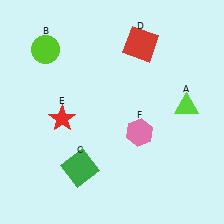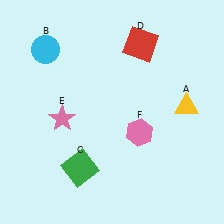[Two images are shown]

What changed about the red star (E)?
In Image 1, E is red. In Image 2, it changed to pink.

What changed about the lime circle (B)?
In Image 1, B is lime. In Image 2, it changed to cyan.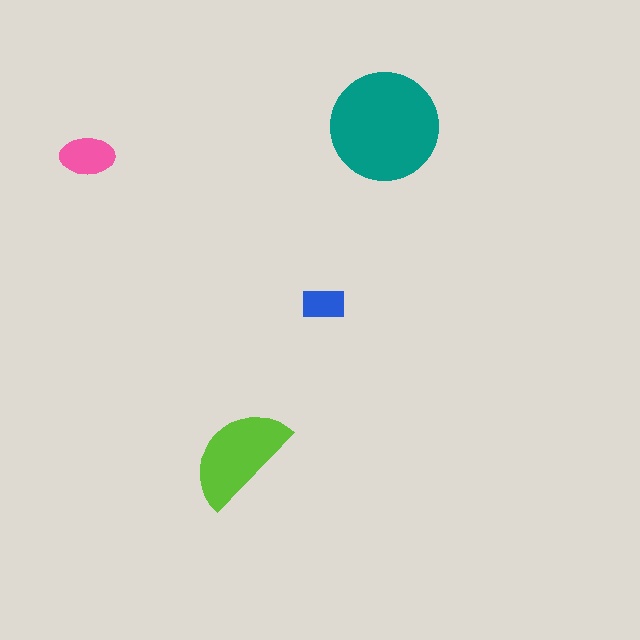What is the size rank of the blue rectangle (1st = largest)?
4th.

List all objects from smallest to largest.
The blue rectangle, the pink ellipse, the lime semicircle, the teal circle.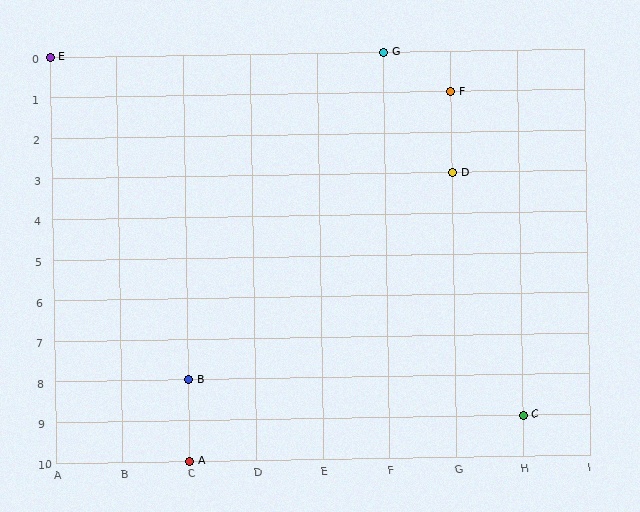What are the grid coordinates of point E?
Point E is at grid coordinates (A, 0).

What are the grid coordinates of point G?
Point G is at grid coordinates (F, 0).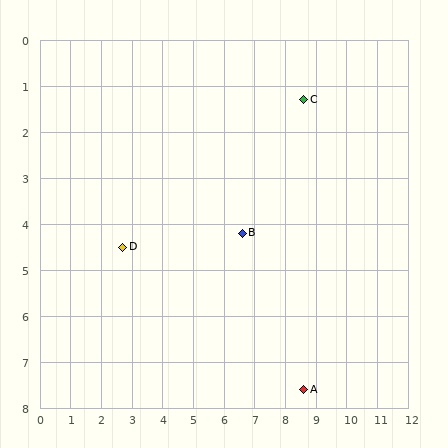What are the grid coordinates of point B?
Point B is at approximately (6.6, 4.2).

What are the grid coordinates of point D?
Point D is at approximately (2.7, 4.5).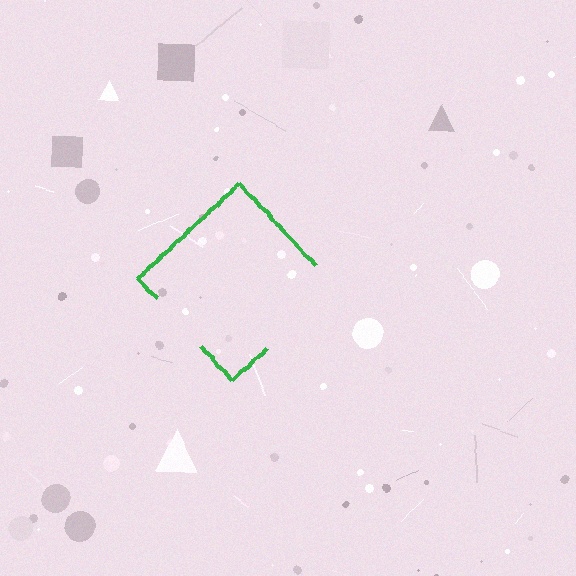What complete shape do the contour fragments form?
The contour fragments form a diamond.